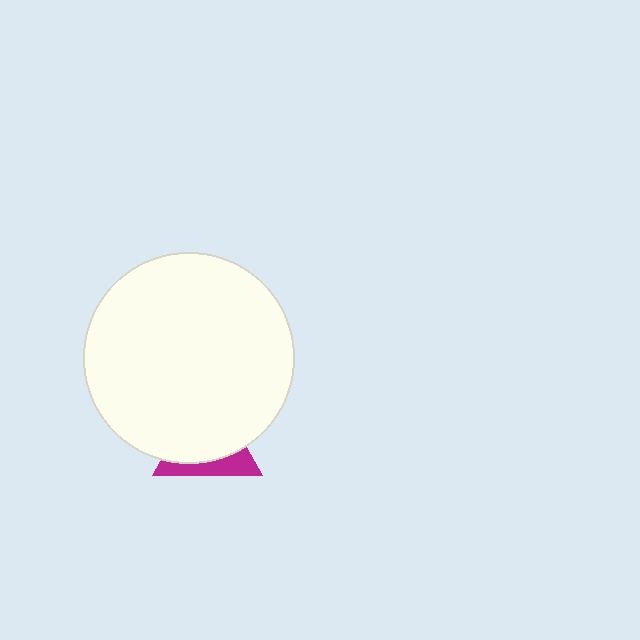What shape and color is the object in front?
The object in front is a white circle.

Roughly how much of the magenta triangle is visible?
A small part of it is visible (roughly 30%).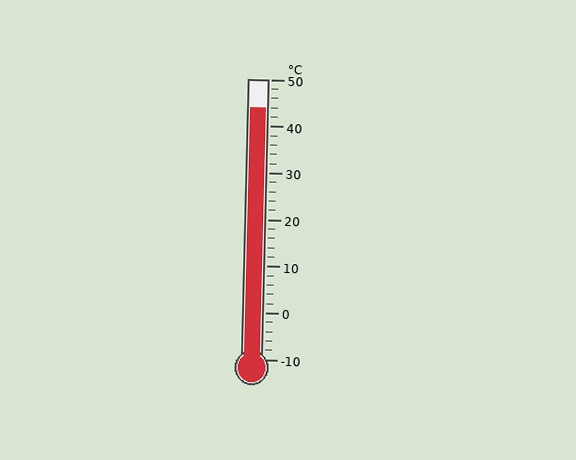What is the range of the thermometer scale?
The thermometer scale ranges from -10°C to 50°C.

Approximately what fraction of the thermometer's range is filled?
The thermometer is filled to approximately 90% of its range.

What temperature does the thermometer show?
The thermometer shows approximately 44°C.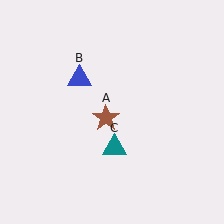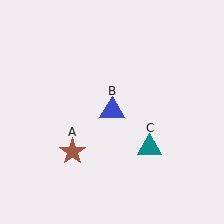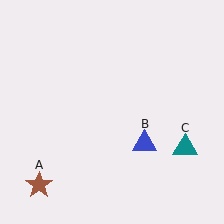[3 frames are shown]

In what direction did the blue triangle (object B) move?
The blue triangle (object B) moved down and to the right.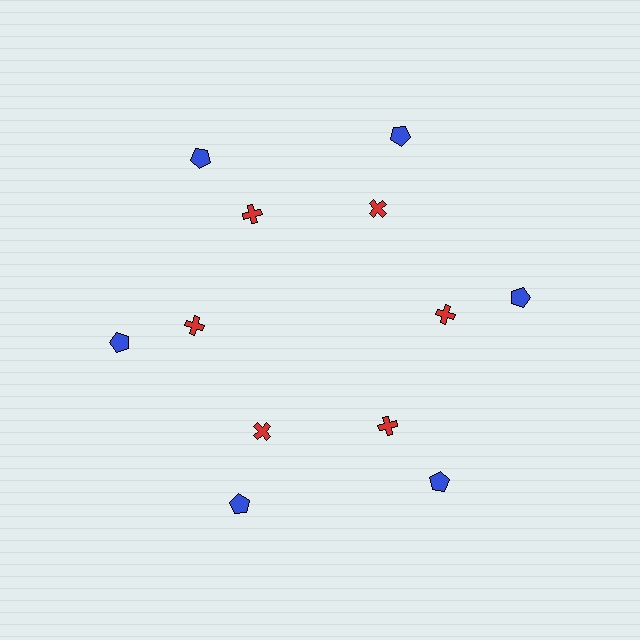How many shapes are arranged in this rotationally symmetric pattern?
There are 12 shapes, arranged in 6 groups of 2.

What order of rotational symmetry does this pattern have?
This pattern has 6-fold rotational symmetry.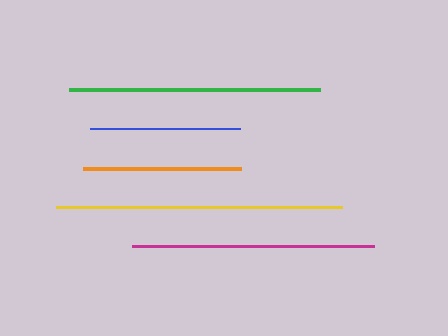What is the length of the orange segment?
The orange segment is approximately 158 pixels long.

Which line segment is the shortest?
The blue line is the shortest at approximately 150 pixels.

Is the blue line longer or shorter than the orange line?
The orange line is longer than the blue line.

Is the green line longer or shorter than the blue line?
The green line is longer than the blue line.